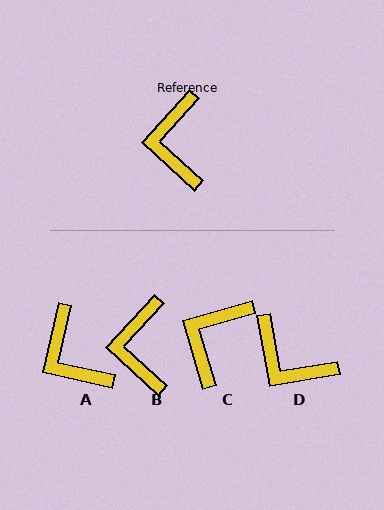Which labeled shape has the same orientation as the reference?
B.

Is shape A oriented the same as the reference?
No, it is off by about 30 degrees.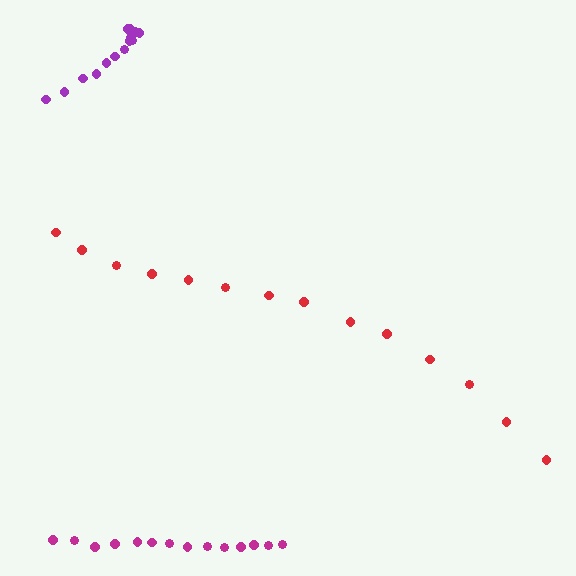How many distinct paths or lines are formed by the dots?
There are 3 distinct paths.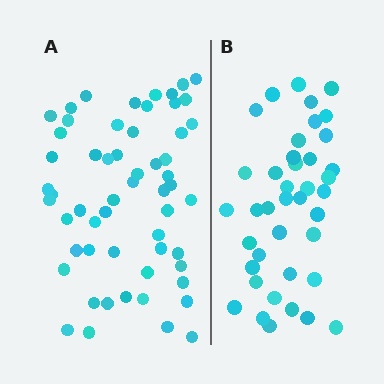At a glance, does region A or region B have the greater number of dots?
Region A (the left region) has more dots.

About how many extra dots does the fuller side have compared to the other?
Region A has approximately 15 more dots than region B.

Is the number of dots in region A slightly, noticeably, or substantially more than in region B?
Region A has noticeably more, but not dramatically so. The ratio is roughly 1.4 to 1.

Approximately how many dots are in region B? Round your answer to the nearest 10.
About 40 dots.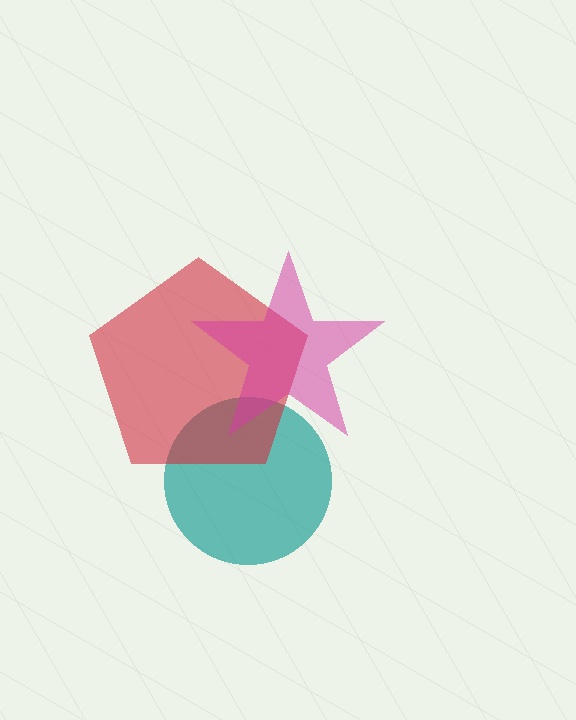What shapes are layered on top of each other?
The layered shapes are: a teal circle, a red pentagon, a magenta star.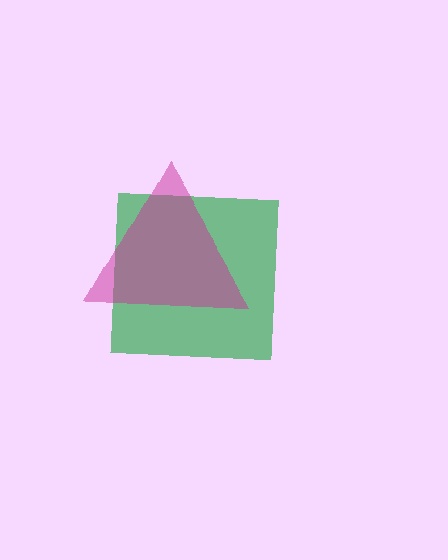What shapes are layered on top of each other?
The layered shapes are: a green square, a magenta triangle.